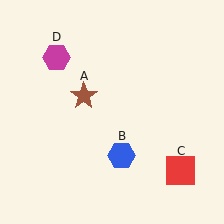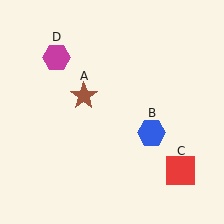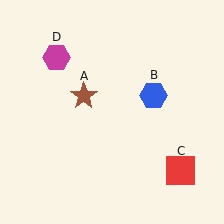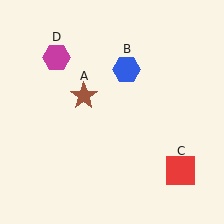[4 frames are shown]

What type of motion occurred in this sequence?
The blue hexagon (object B) rotated counterclockwise around the center of the scene.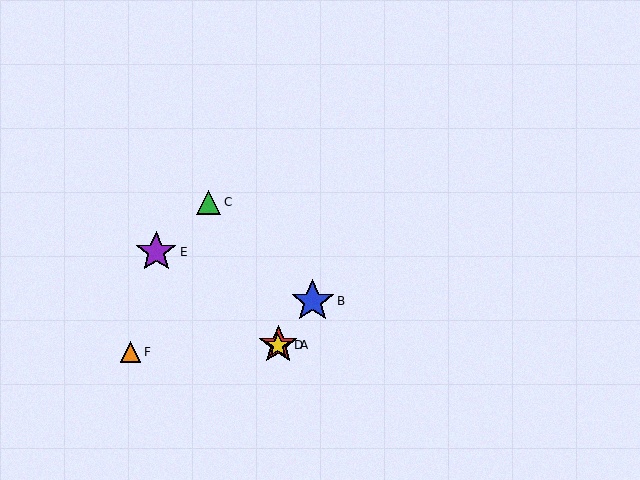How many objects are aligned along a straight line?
3 objects (A, B, D) are aligned along a straight line.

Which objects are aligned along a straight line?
Objects A, B, D are aligned along a straight line.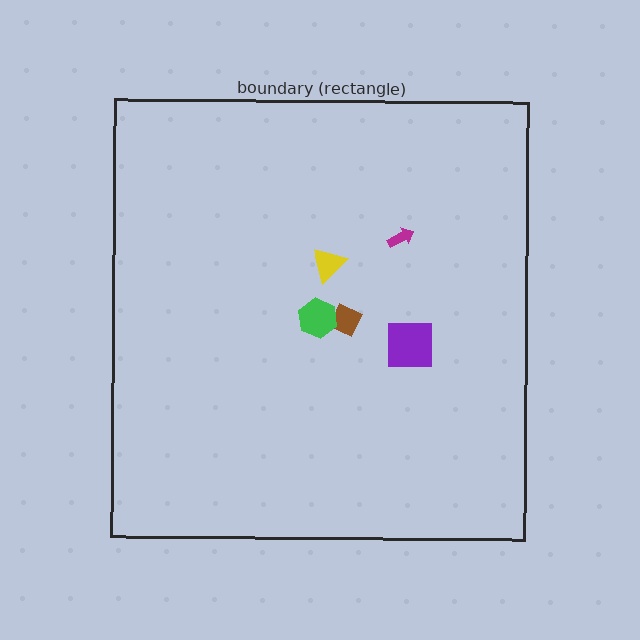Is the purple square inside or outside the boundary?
Inside.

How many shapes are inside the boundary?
5 inside, 0 outside.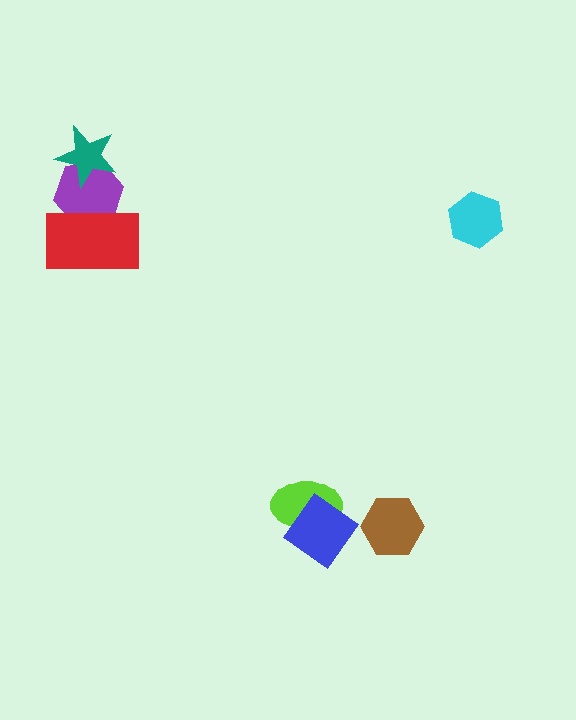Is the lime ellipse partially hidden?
Yes, it is partially covered by another shape.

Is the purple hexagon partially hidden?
Yes, it is partially covered by another shape.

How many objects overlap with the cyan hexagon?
0 objects overlap with the cyan hexagon.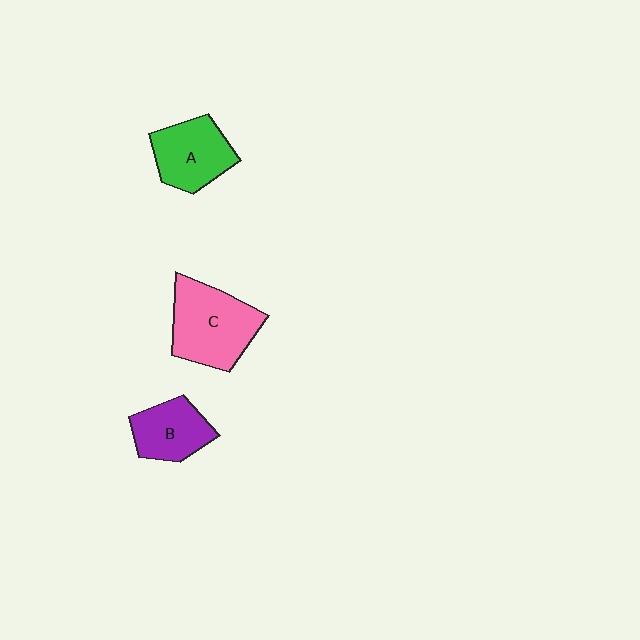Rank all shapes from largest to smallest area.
From largest to smallest: C (pink), A (green), B (purple).